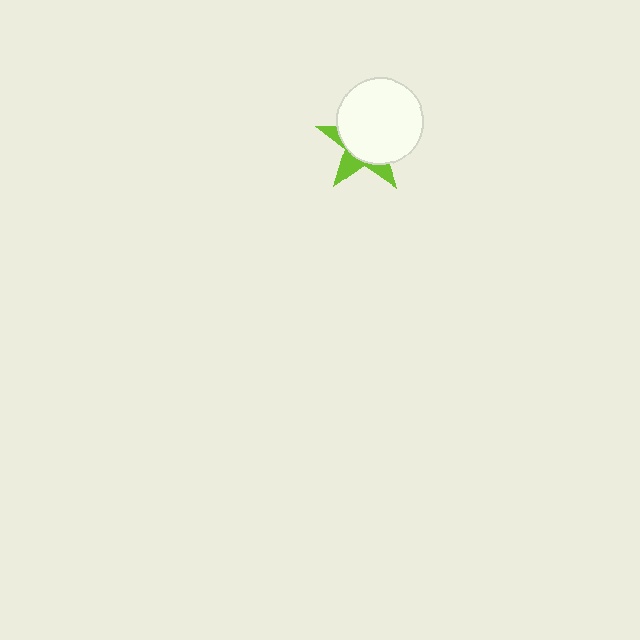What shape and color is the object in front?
The object in front is a white circle.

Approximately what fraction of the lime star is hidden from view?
Roughly 69% of the lime star is hidden behind the white circle.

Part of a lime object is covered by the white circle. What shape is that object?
It is a star.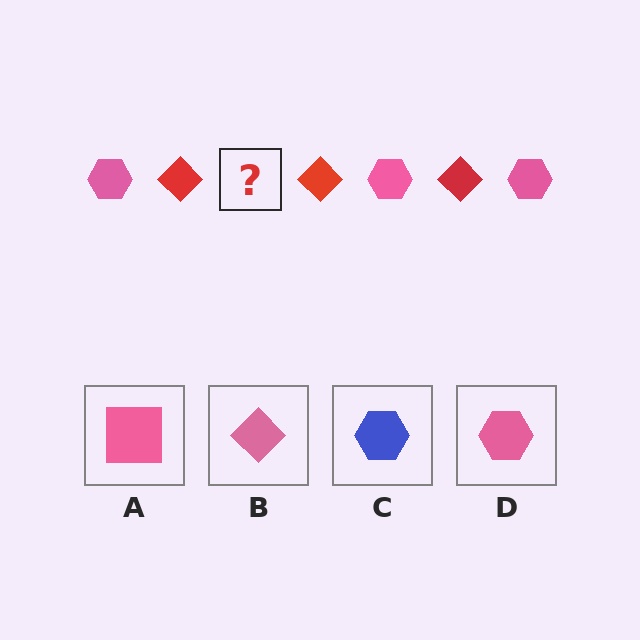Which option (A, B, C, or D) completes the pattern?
D.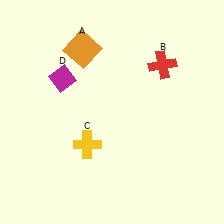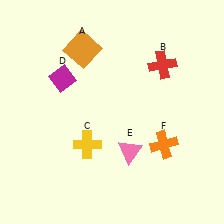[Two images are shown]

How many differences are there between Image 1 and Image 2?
There are 2 differences between the two images.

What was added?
A pink triangle (E), an orange cross (F) were added in Image 2.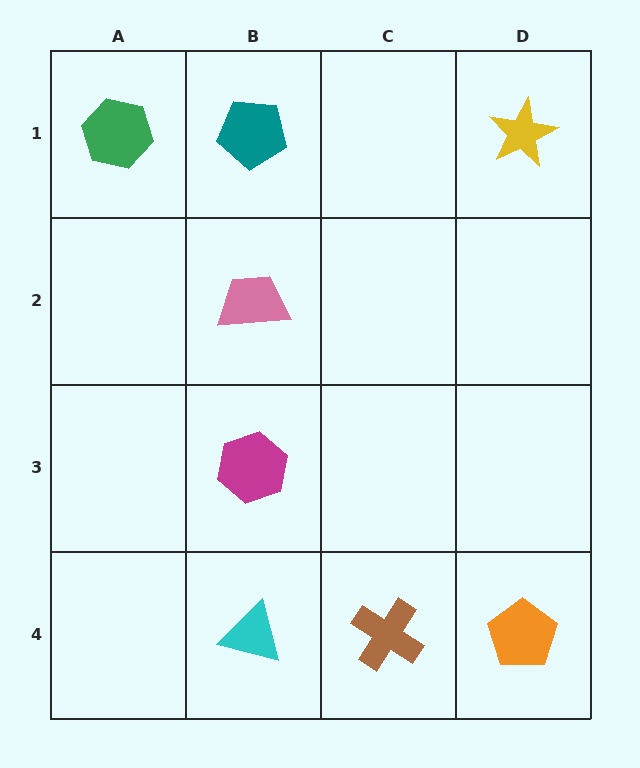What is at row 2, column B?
A pink trapezoid.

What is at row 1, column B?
A teal pentagon.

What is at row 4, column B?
A cyan triangle.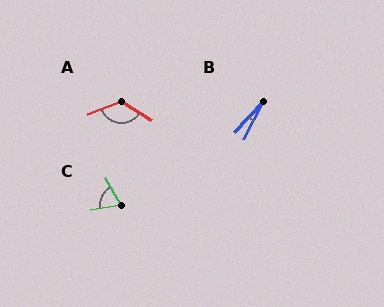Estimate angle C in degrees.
Approximately 69 degrees.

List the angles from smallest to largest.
B (16°), C (69°), A (126°).